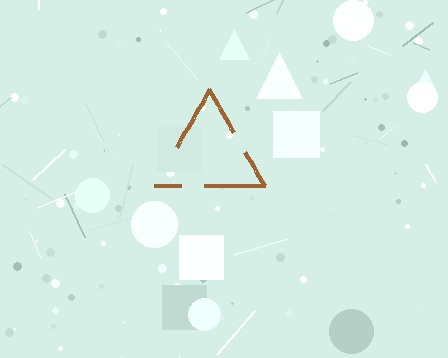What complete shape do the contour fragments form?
The contour fragments form a triangle.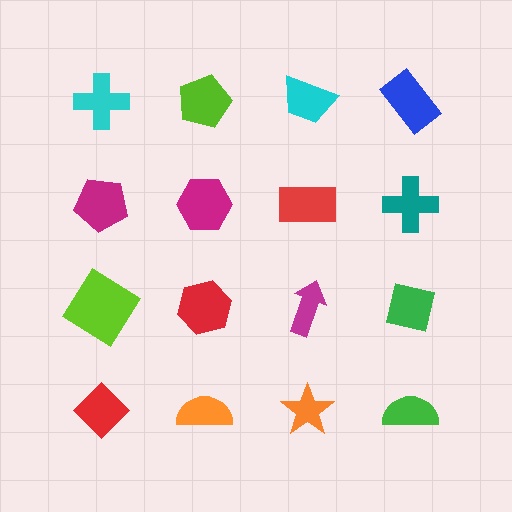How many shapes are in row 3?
4 shapes.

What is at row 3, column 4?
A green square.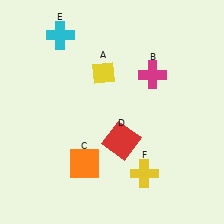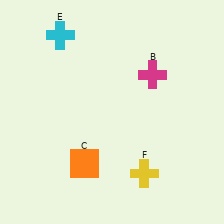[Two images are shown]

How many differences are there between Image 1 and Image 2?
There are 2 differences between the two images.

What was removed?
The yellow diamond (A), the red square (D) were removed in Image 2.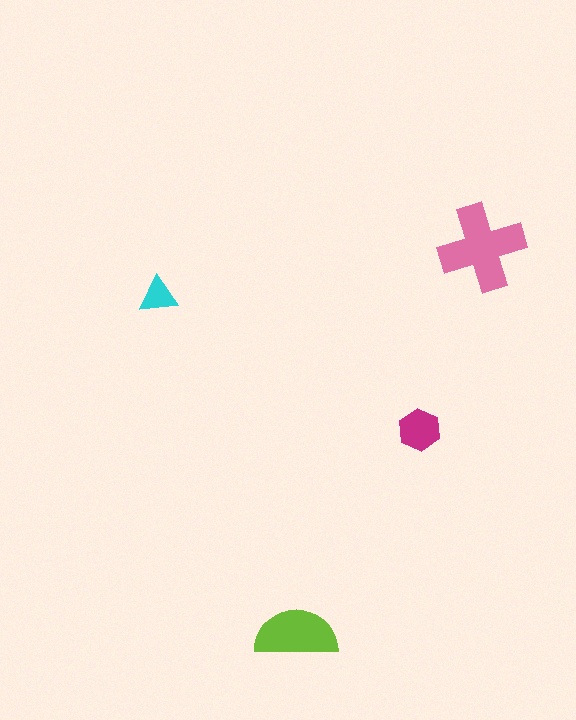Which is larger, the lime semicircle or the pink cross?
The pink cross.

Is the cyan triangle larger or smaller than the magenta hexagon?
Smaller.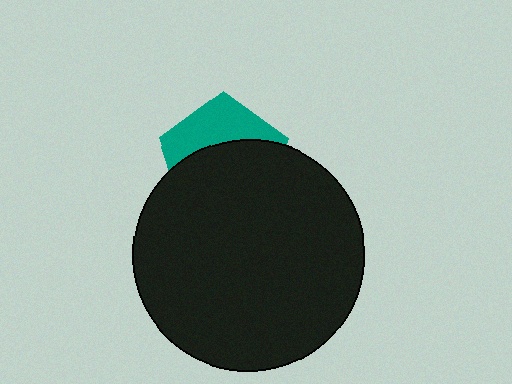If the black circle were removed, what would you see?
You would see the complete teal pentagon.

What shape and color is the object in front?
The object in front is a black circle.